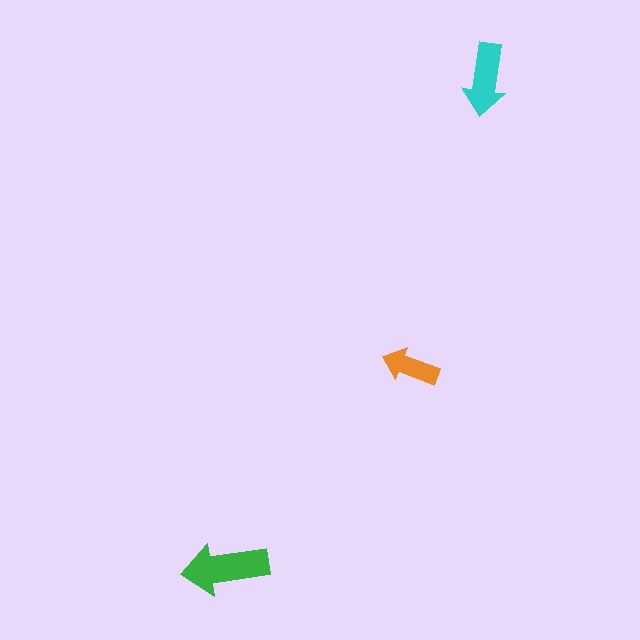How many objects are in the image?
There are 3 objects in the image.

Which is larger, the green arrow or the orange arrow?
The green one.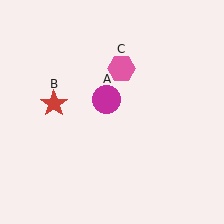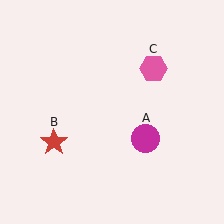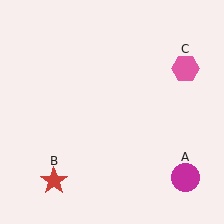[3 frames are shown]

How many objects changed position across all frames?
3 objects changed position: magenta circle (object A), red star (object B), pink hexagon (object C).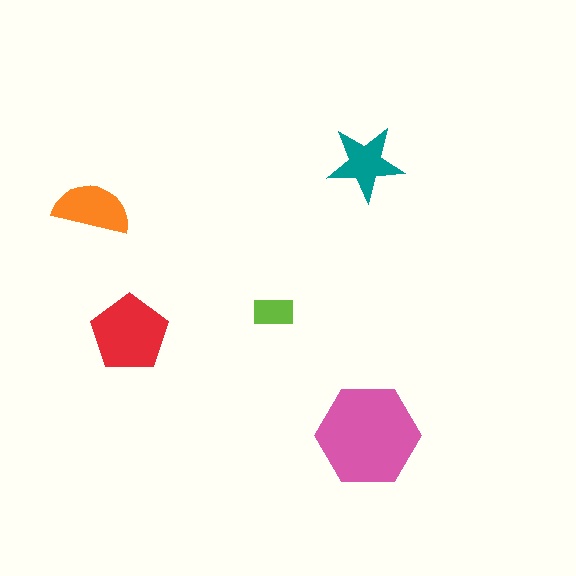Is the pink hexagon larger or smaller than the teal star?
Larger.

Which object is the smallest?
The lime rectangle.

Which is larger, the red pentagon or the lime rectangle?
The red pentagon.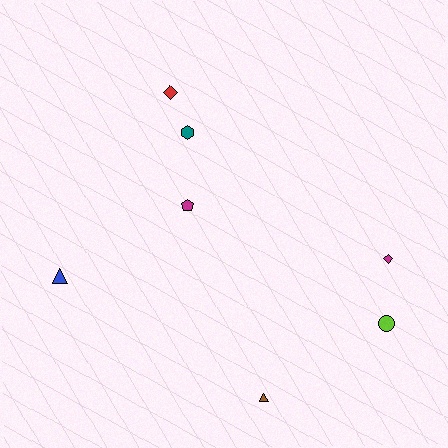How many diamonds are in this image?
There are 2 diamonds.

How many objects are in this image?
There are 7 objects.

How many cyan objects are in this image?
There are no cyan objects.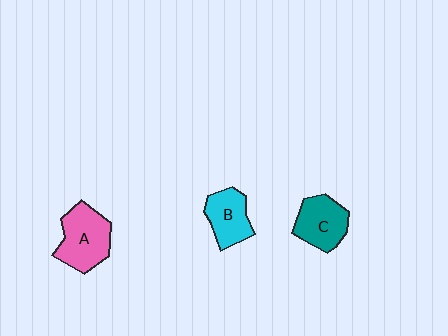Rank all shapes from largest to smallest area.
From largest to smallest: A (pink), C (teal), B (cyan).